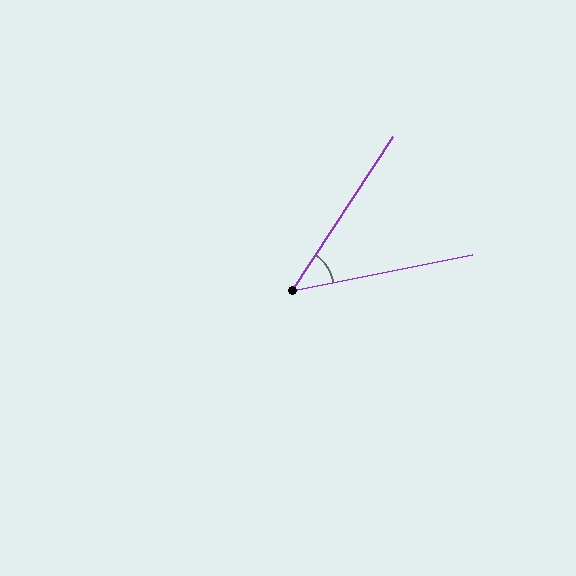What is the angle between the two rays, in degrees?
Approximately 45 degrees.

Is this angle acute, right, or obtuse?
It is acute.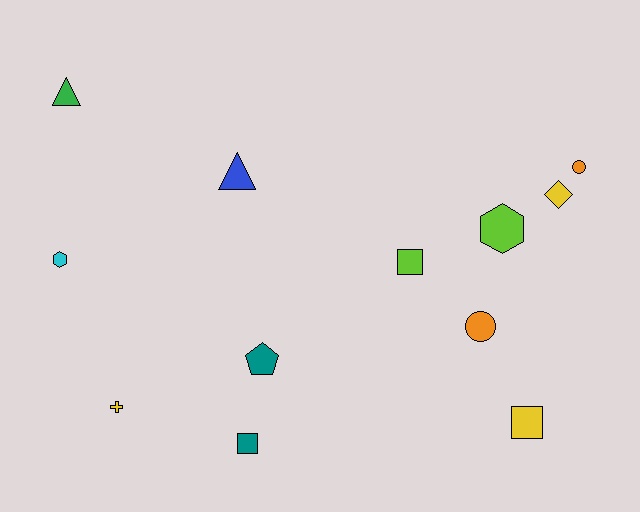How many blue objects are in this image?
There is 1 blue object.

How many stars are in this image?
There are no stars.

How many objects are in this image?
There are 12 objects.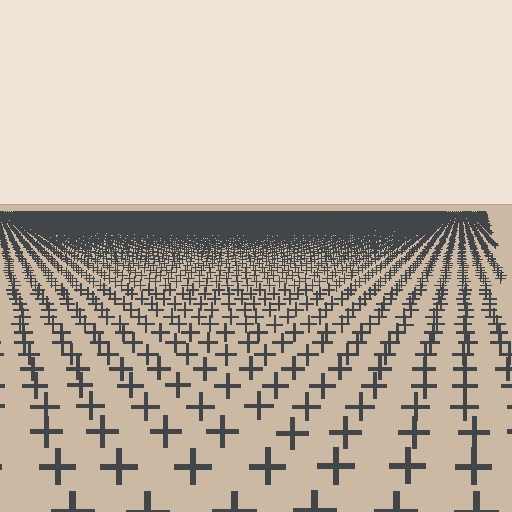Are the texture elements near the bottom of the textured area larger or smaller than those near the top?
Larger. Near the bottom, elements are closer to the viewer and appear at a bigger on-screen size.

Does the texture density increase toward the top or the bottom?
Density increases toward the top.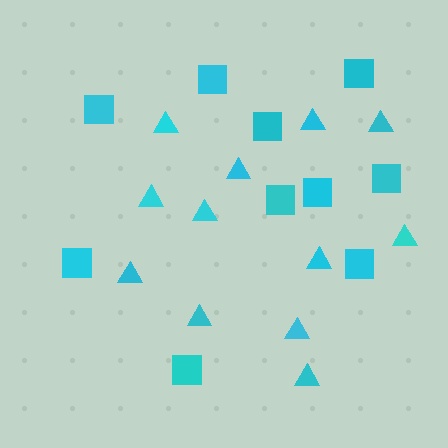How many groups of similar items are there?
There are 2 groups: one group of triangles (12) and one group of squares (10).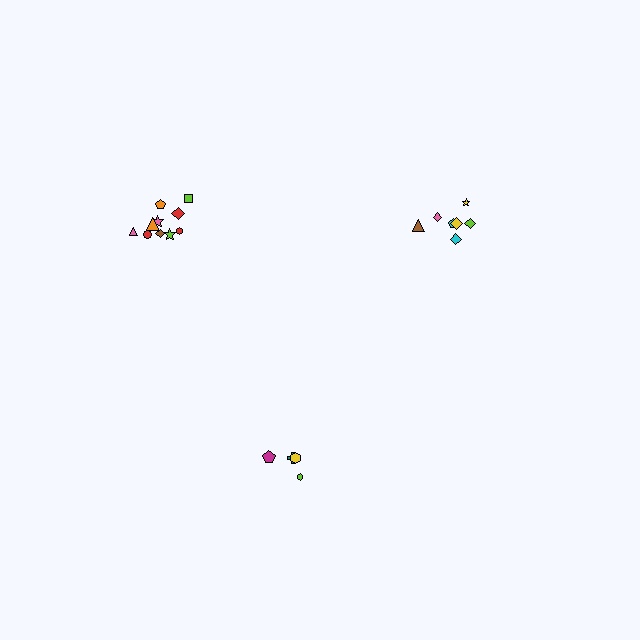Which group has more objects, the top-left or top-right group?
The top-left group.